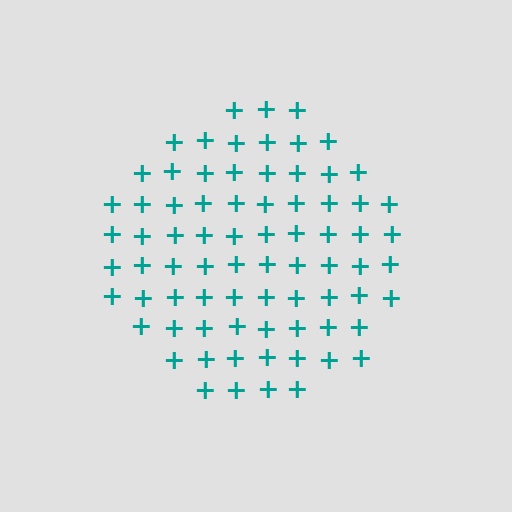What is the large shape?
The large shape is a circle.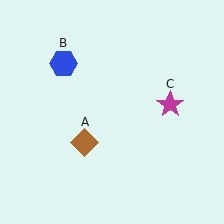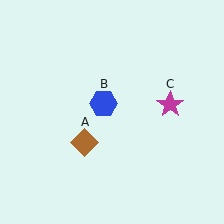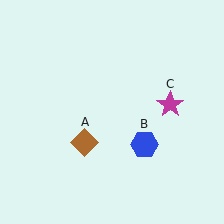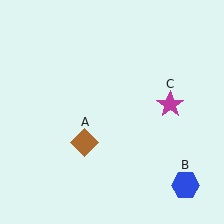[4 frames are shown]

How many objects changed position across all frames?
1 object changed position: blue hexagon (object B).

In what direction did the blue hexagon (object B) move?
The blue hexagon (object B) moved down and to the right.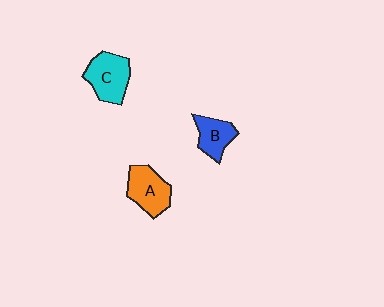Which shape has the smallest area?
Shape B (blue).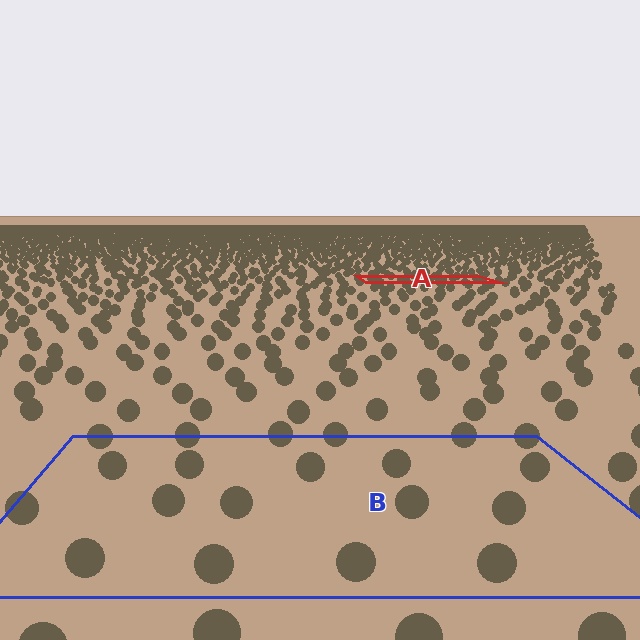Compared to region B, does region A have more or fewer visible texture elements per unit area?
Region A has more texture elements per unit area — they are packed more densely because it is farther away.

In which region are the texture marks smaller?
The texture marks are smaller in region A, because it is farther away.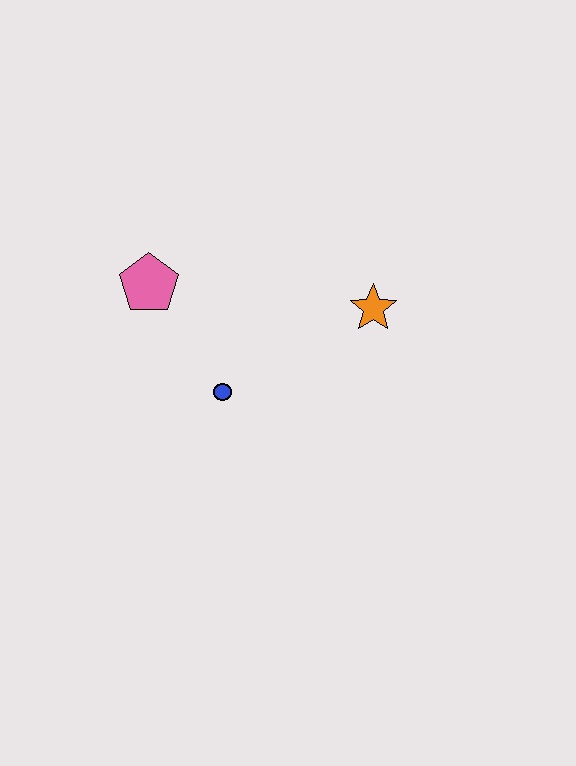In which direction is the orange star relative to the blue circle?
The orange star is to the right of the blue circle.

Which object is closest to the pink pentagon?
The blue circle is closest to the pink pentagon.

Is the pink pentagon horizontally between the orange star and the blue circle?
No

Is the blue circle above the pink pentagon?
No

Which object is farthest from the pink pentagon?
The orange star is farthest from the pink pentagon.